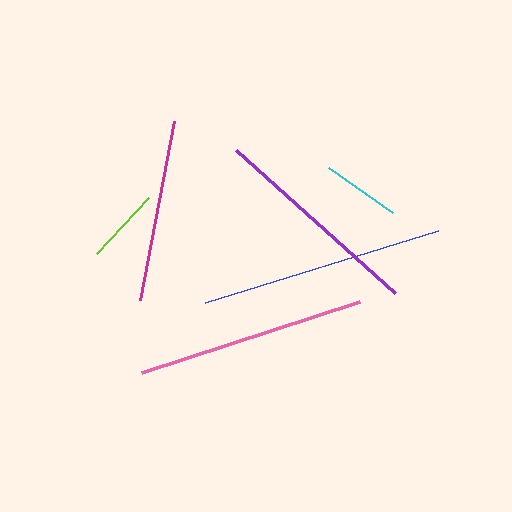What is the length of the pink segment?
The pink segment is approximately 229 pixels long.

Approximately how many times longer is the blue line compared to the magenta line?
The blue line is approximately 1.3 times the length of the magenta line.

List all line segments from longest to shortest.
From longest to shortest: blue, pink, purple, magenta, cyan, lime.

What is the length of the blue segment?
The blue segment is approximately 245 pixels long.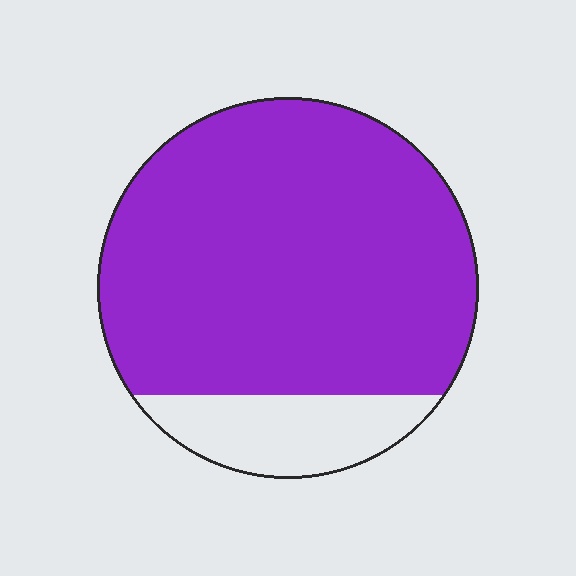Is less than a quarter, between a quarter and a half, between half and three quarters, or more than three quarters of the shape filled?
More than three quarters.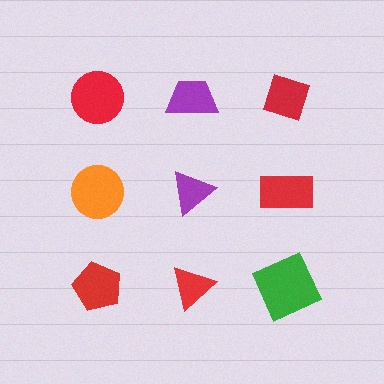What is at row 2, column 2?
A purple triangle.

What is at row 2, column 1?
An orange circle.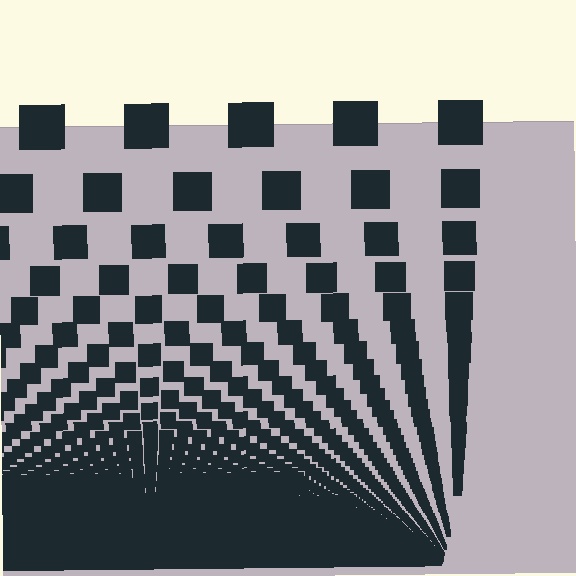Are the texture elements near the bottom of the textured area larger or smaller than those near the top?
Smaller. The gradient is inverted — elements near the bottom are smaller and denser.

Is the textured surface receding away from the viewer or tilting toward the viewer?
The surface appears to tilt toward the viewer. Texture elements get larger and sparser toward the top.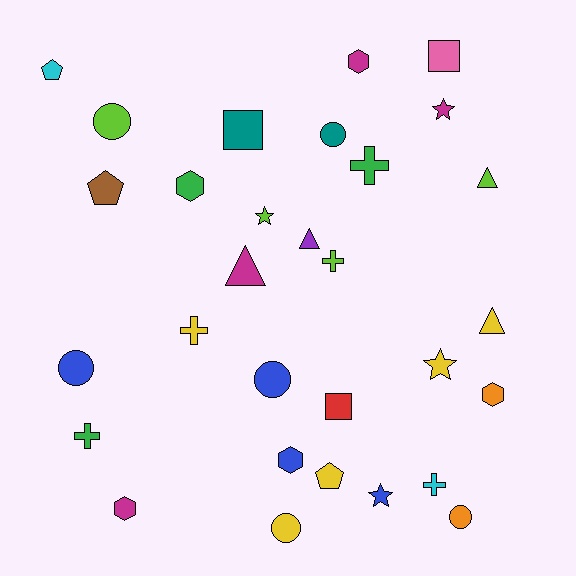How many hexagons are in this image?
There are 5 hexagons.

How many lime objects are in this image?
There are 4 lime objects.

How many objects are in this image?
There are 30 objects.